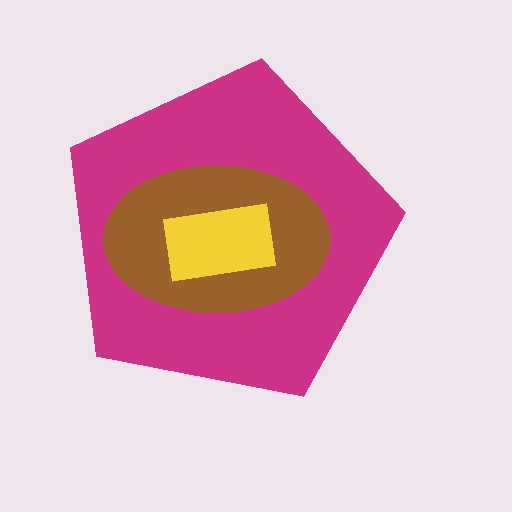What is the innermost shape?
The yellow rectangle.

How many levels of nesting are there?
3.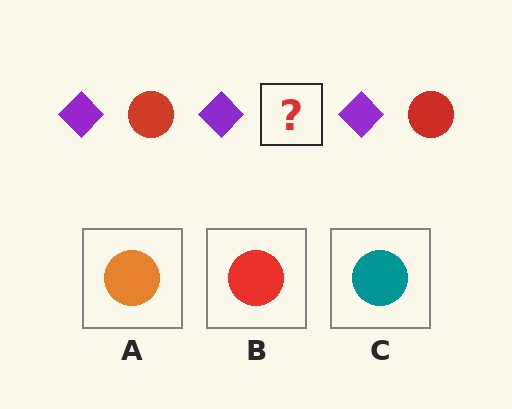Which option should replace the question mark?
Option B.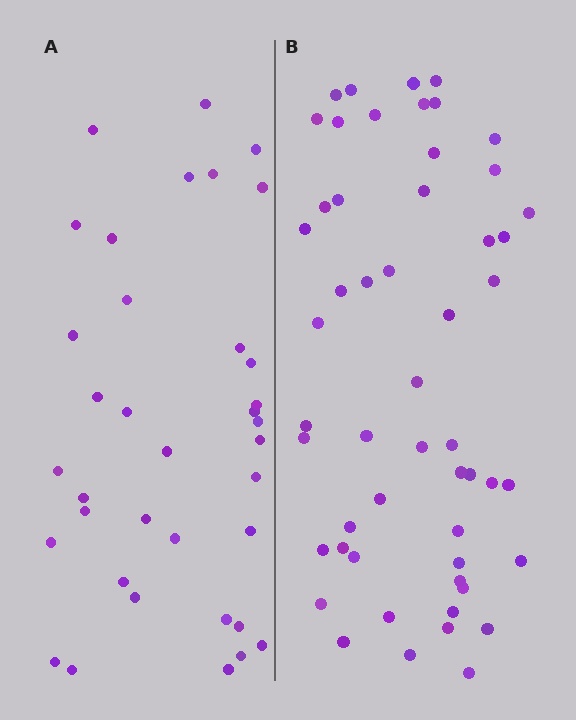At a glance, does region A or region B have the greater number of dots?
Region B (the right region) has more dots.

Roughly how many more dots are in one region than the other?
Region B has approximately 15 more dots than region A.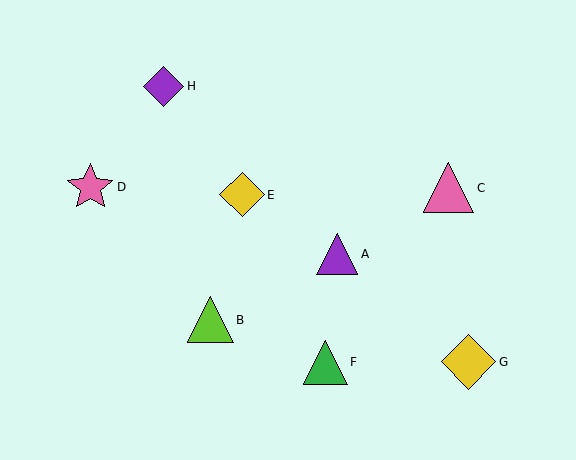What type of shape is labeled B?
Shape B is a lime triangle.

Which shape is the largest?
The yellow diamond (labeled G) is the largest.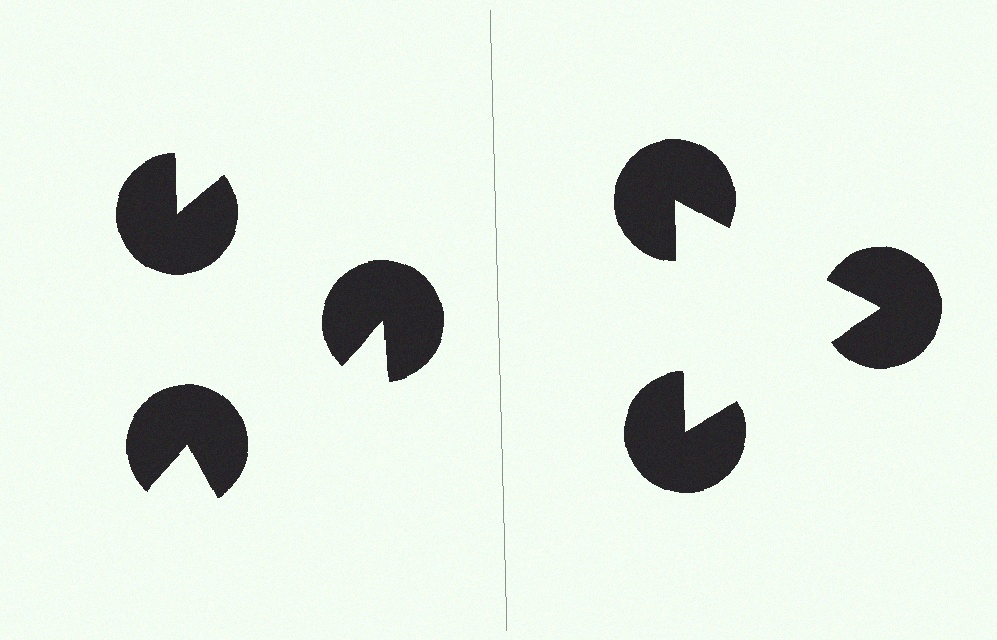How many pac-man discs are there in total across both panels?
6 — 3 on each side.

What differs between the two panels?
The pac-man discs are positioned identically on both sides; only the wedge orientations differ. On the right they align to a triangle; on the left they are misaligned.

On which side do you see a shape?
An illusory triangle appears on the right side. On the left side the wedge cuts are rotated, so no coherent shape forms.